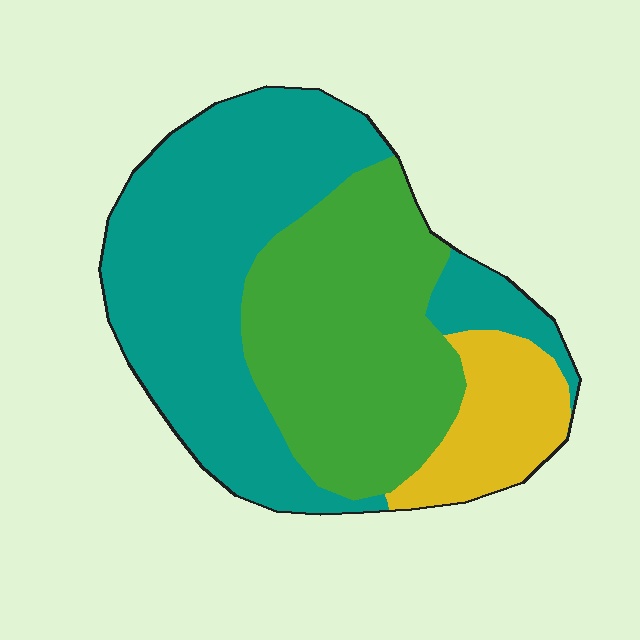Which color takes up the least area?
Yellow, at roughly 15%.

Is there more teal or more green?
Teal.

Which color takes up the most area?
Teal, at roughly 50%.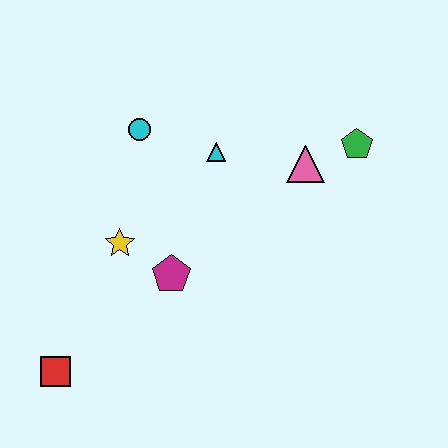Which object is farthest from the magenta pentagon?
The green pentagon is farthest from the magenta pentagon.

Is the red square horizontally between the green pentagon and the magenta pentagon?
No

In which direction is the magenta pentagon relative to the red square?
The magenta pentagon is to the right of the red square.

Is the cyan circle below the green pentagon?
No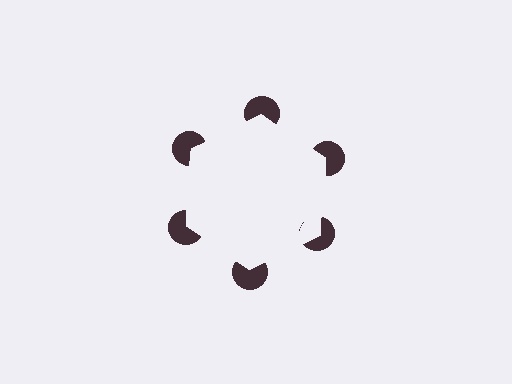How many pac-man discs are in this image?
There are 6 — one at each vertex of the illusory hexagon.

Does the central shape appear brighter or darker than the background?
It typically appears slightly brighter than the background, even though no actual brightness change is drawn.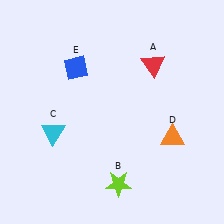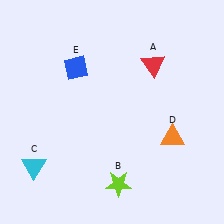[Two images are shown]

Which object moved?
The cyan triangle (C) moved down.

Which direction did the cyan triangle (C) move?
The cyan triangle (C) moved down.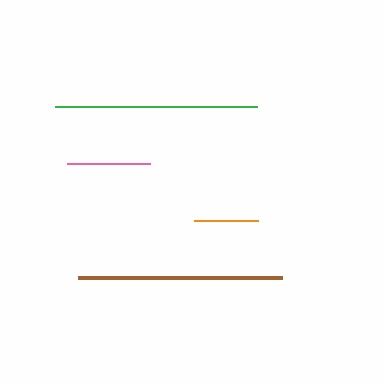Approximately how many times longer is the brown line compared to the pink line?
The brown line is approximately 2.4 times the length of the pink line.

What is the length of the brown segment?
The brown segment is approximately 203 pixels long.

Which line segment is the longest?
The brown line is the longest at approximately 203 pixels.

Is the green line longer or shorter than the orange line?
The green line is longer than the orange line.